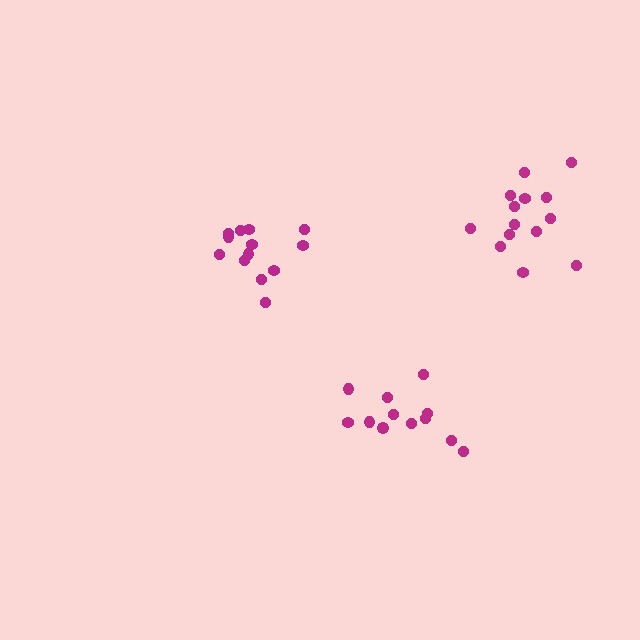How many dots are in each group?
Group 1: 13 dots, Group 2: 14 dots, Group 3: 12 dots (39 total).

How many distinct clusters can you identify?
There are 3 distinct clusters.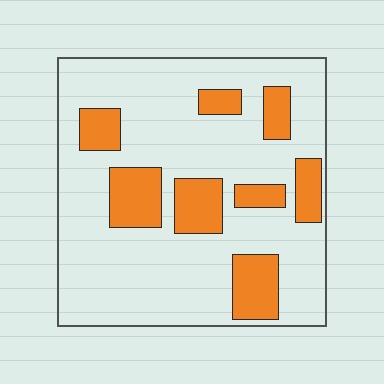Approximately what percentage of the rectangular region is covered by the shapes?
Approximately 25%.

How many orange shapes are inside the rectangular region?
8.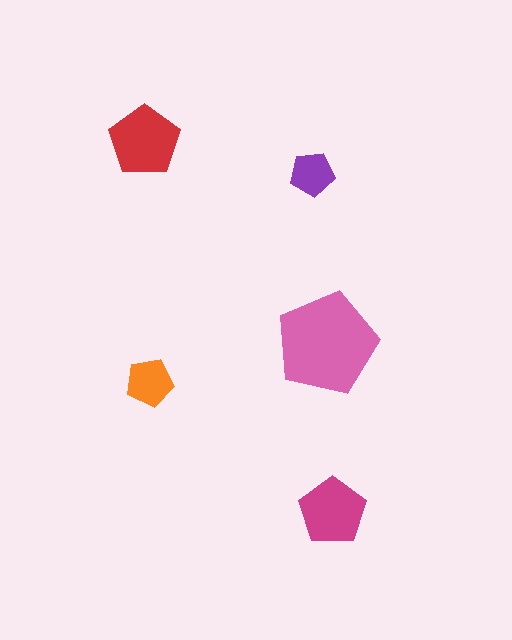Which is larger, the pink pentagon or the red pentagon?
The pink one.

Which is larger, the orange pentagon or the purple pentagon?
The orange one.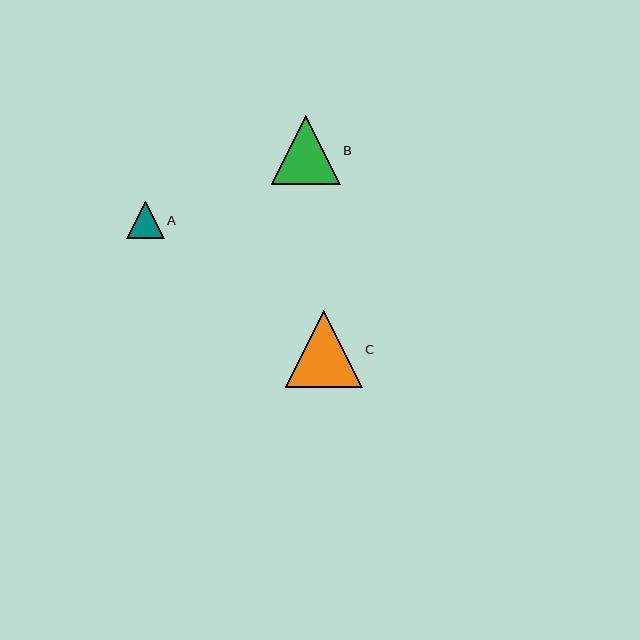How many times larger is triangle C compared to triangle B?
Triangle C is approximately 1.1 times the size of triangle B.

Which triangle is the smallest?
Triangle A is the smallest with a size of approximately 38 pixels.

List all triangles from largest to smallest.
From largest to smallest: C, B, A.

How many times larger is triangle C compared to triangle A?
Triangle C is approximately 2.0 times the size of triangle A.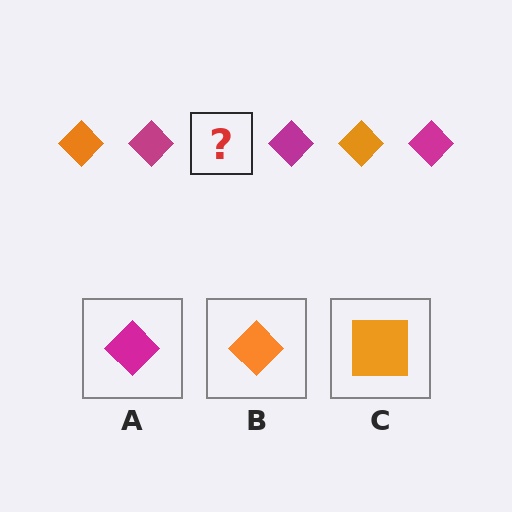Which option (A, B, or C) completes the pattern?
B.